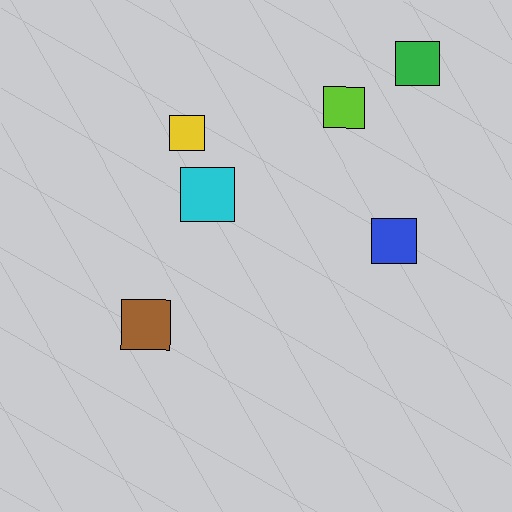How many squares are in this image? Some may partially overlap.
There are 6 squares.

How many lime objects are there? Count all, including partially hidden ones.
There is 1 lime object.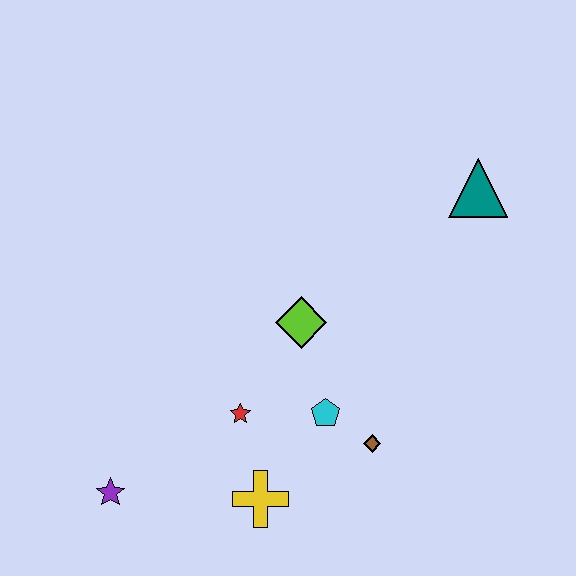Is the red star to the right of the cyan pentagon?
No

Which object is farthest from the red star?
The teal triangle is farthest from the red star.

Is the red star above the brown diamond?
Yes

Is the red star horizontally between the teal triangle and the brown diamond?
No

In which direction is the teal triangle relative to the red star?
The teal triangle is to the right of the red star.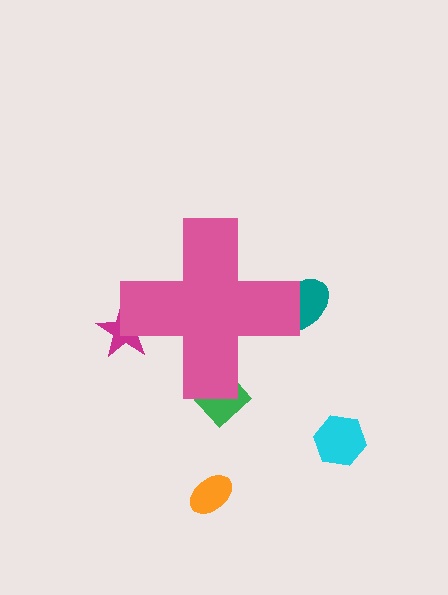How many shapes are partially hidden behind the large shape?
3 shapes are partially hidden.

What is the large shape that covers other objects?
A pink cross.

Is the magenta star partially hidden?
Yes, the magenta star is partially hidden behind the pink cross.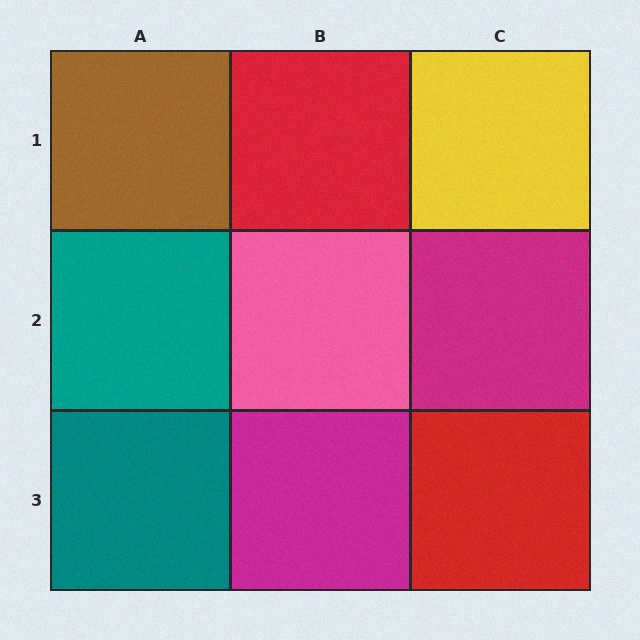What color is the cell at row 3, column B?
Magenta.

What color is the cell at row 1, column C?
Yellow.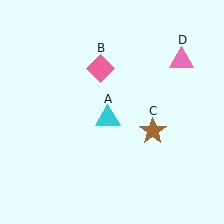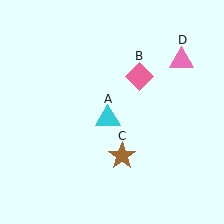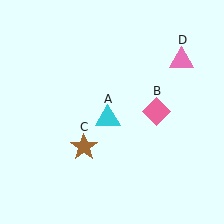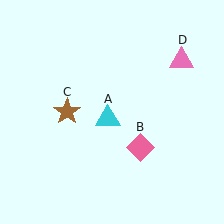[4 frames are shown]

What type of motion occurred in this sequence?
The pink diamond (object B), brown star (object C) rotated clockwise around the center of the scene.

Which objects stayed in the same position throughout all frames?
Cyan triangle (object A) and pink triangle (object D) remained stationary.